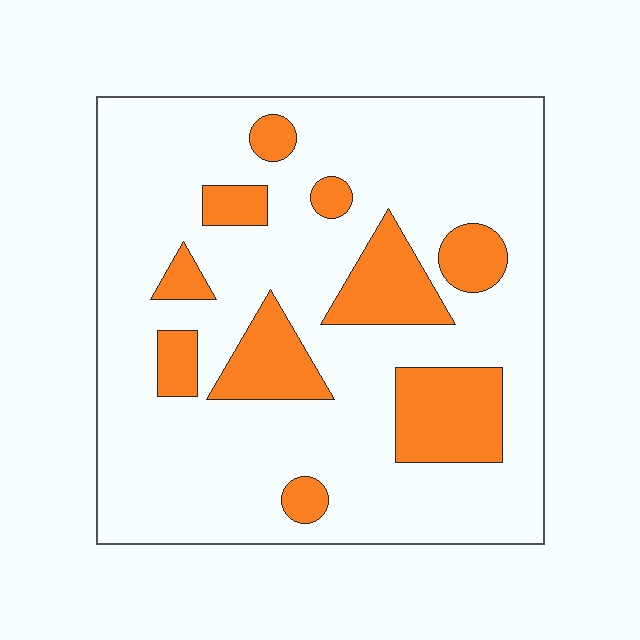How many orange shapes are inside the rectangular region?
10.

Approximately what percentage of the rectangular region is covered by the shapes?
Approximately 20%.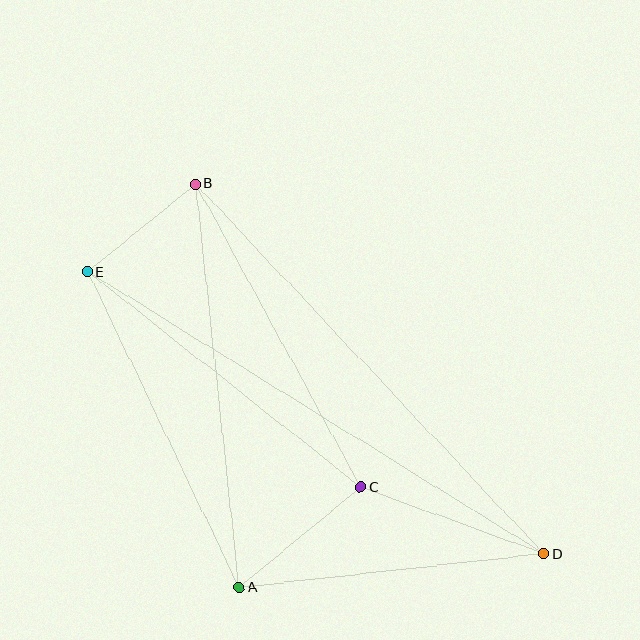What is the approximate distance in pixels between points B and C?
The distance between B and C is approximately 345 pixels.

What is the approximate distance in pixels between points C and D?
The distance between C and D is approximately 195 pixels.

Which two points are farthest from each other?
Points D and E are farthest from each other.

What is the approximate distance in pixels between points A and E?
The distance between A and E is approximately 350 pixels.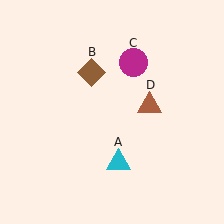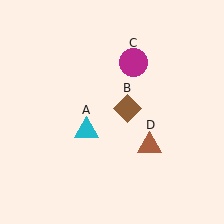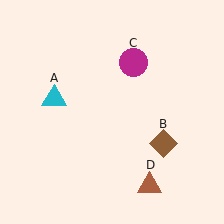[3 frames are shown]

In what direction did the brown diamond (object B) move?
The brown diamond (object B) moved down and to the right.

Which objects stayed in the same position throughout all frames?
Magenta circle (object C) remained stationary.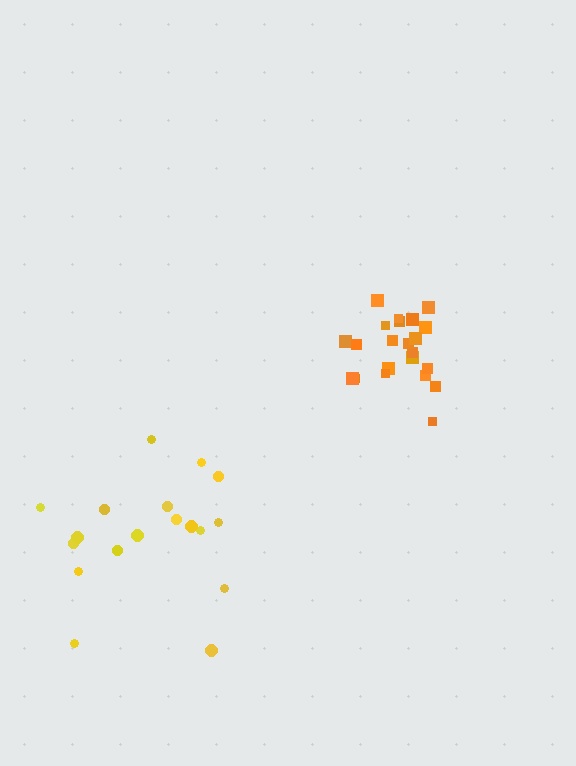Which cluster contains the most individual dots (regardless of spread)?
Orange (22).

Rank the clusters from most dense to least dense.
orange, yellow.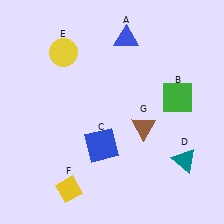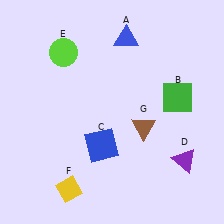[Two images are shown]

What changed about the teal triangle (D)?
In Image 1, D is teal. In Image 2, it changed to purple.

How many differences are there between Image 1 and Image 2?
There are 2 differences between the two images.